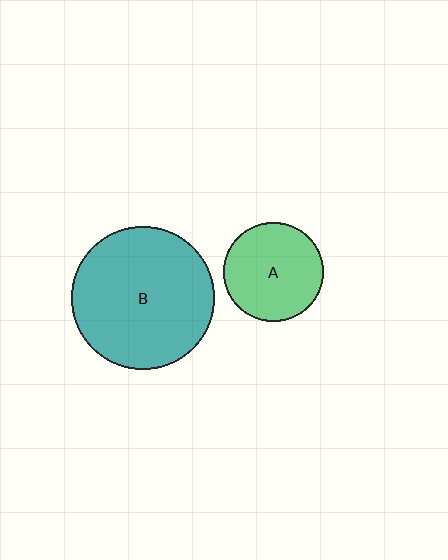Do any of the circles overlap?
No, none of the circles overlap.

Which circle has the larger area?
Circle B (teal).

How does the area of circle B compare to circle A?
Approximately 2.1 times.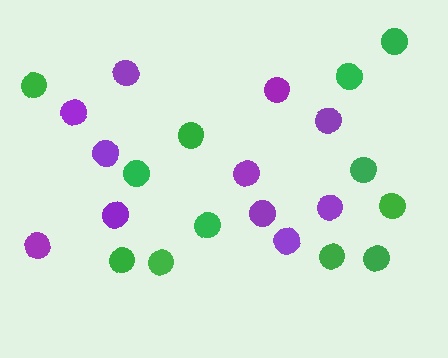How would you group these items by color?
There are 2 groups: one group of green circles (12) and one group of purple circles (11).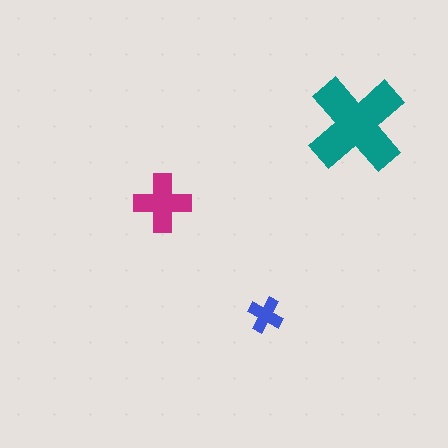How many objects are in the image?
There are 3 objects in the image.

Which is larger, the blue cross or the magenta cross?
The magenta one.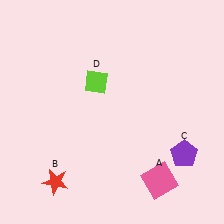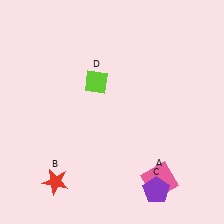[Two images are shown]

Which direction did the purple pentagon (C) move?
The purple pentagon (C) moved down.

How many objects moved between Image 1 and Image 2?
1 object moved between the two images.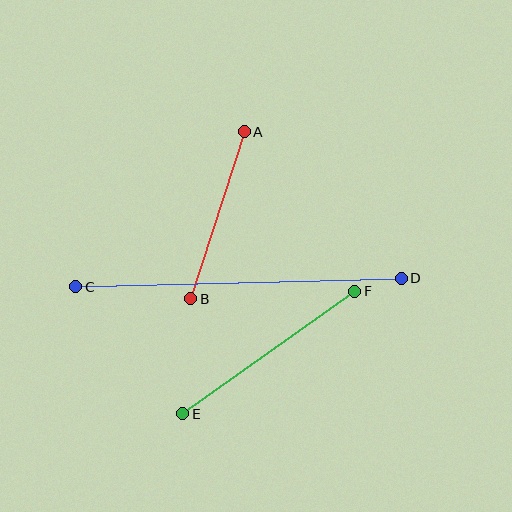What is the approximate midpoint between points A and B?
The midpoint is at approximately (217, 215) pixels.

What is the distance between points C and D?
The distance is approximately 326 pixels.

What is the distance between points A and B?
The distance is approximately 175 pixels.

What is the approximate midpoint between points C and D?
The midpoint is at approximately (238, 283) pixels.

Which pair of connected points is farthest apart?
Points C and D are farthest apart.